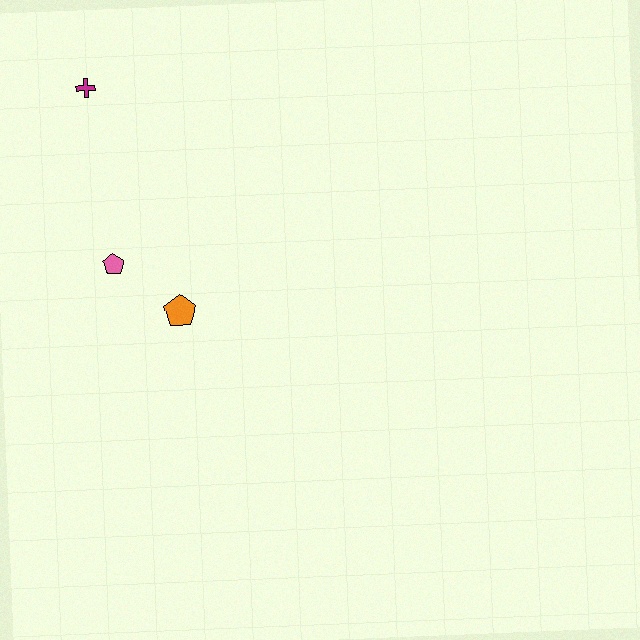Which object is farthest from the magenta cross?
The orange pentagon is farthest from the magenta cross.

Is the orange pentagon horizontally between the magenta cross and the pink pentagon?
No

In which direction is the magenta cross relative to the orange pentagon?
The magenta cross is above the orange pentagon.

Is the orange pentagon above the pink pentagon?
No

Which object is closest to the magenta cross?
The pink pentagon is closest to the magenta cross.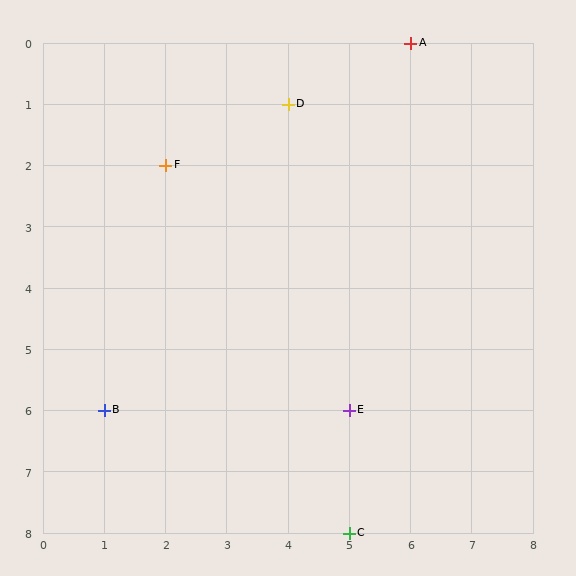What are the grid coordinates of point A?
Point A is at grid coordinates (6, 0).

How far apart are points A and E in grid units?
Points A and E are 1 column and 6 rows apart (about 6.1 grid units diagonally).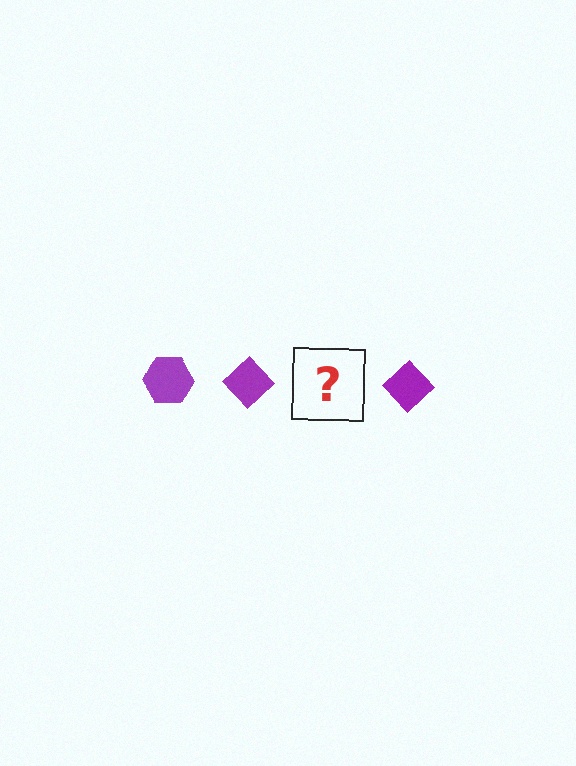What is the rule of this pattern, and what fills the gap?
The rule is that the pattern cycles through hexagon, diamond shapes in purple. The gap should be filled with a purple hexagon.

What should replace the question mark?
The question mark should be replaced with a purple hexagon.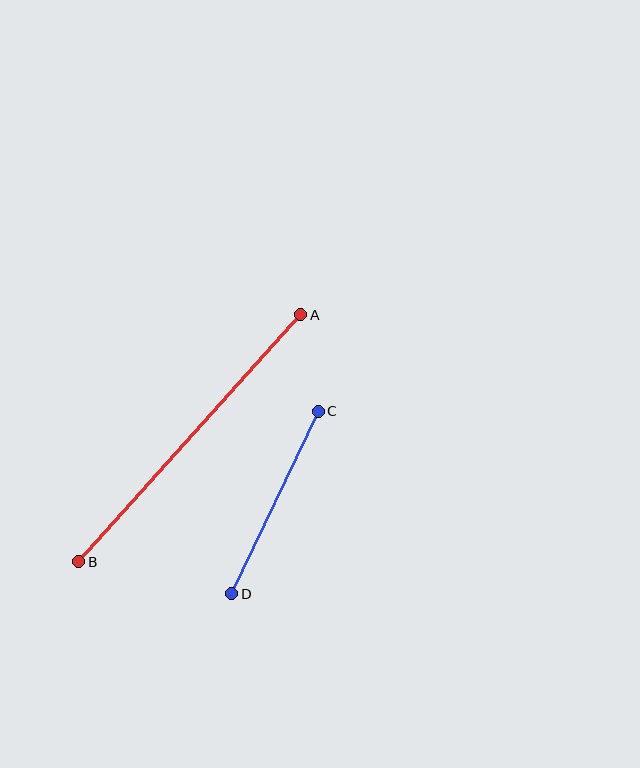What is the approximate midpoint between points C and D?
The midpoint is at approximately (275, 502) pixels.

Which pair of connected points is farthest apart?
Points A and B are farthest apart.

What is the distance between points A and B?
The distance is approximately 332 pixels.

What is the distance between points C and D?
The distance is approximately 202 pixels.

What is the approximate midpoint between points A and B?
The midpoint is at approximately (190, 438) pixels.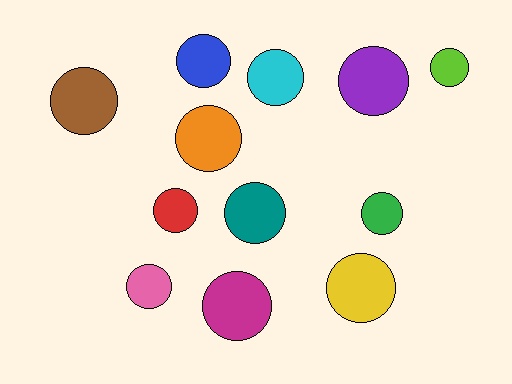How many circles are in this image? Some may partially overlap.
There are 12 circles.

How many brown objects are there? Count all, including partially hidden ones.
There is 1 brown object.